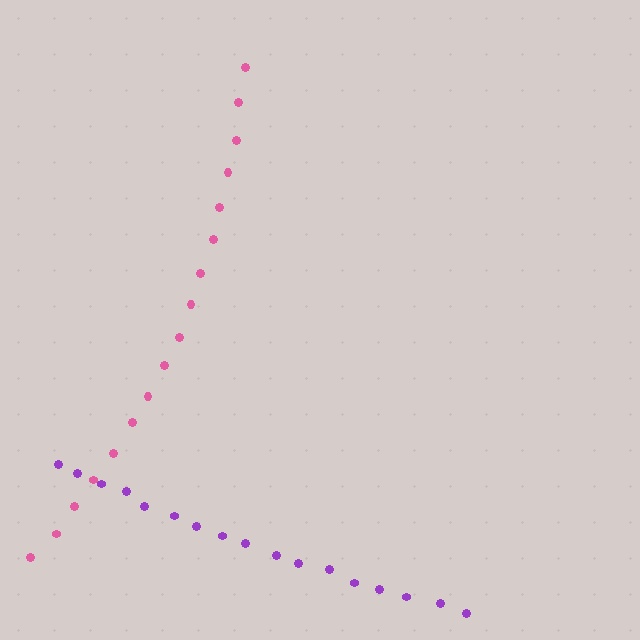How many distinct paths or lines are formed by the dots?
There are 2 distinct paths.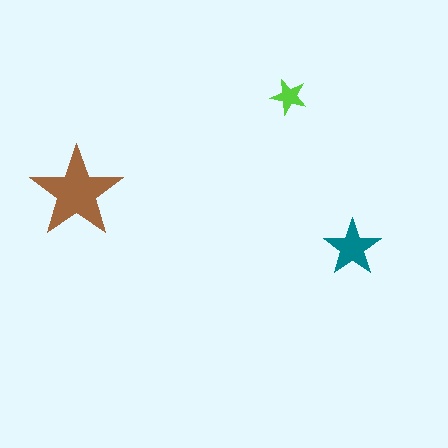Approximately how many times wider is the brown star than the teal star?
About 1.5 times wider.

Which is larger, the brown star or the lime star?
The brown one.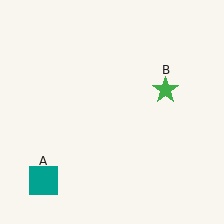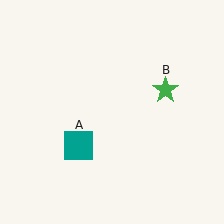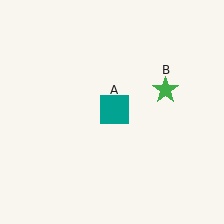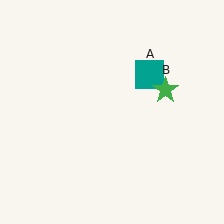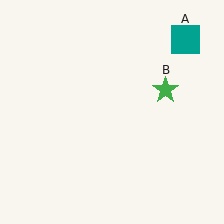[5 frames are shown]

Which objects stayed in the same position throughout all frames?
Green star (object B) remained stationary.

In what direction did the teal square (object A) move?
The teal square (object A) moved up and to the right.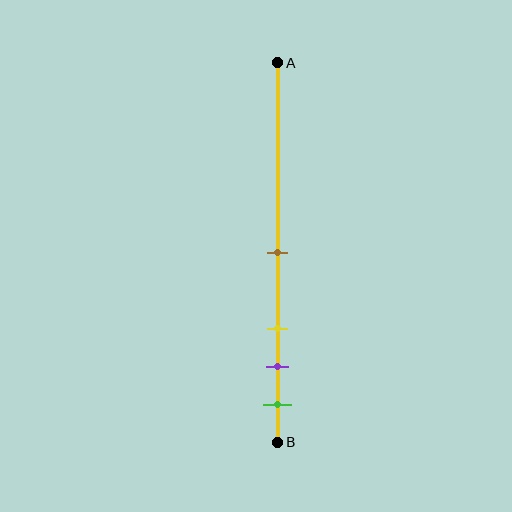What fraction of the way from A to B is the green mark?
The green mark is approximately 90% (0.9) of the way from A to B.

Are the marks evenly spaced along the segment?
No, the marks are not evenly spaced.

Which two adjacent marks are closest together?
The purple and green marks are the closest adjacent pair.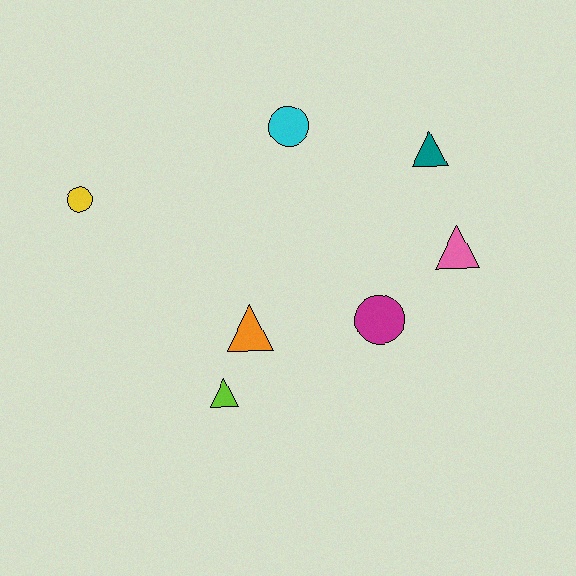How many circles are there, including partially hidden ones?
There are 3 circles.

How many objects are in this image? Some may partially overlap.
There are 7 objects.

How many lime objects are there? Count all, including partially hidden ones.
There is 1 lime object.